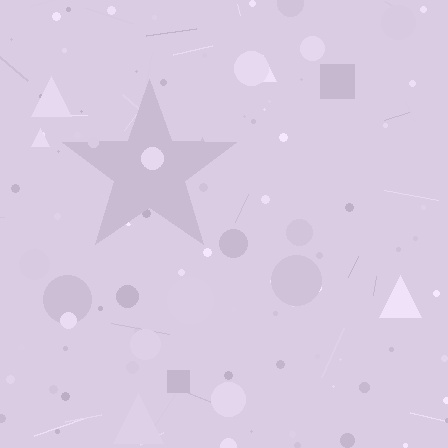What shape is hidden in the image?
A star is hidden in the image.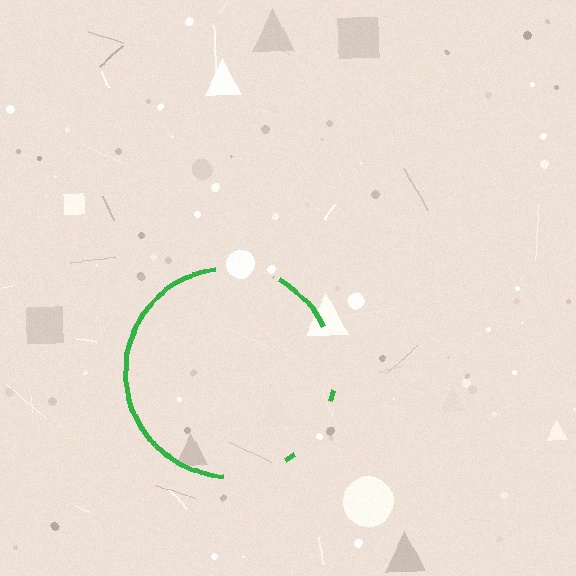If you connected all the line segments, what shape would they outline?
They would outline a circle.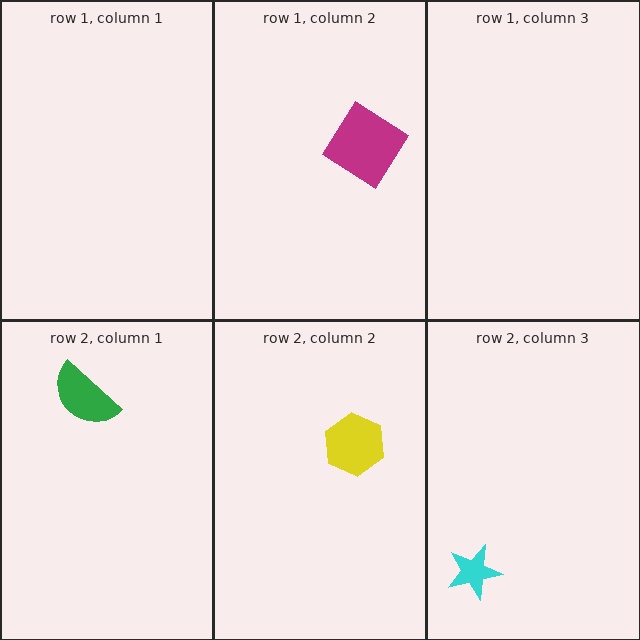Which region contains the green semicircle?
The row 2, column 1 region.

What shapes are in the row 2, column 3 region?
The cyan star.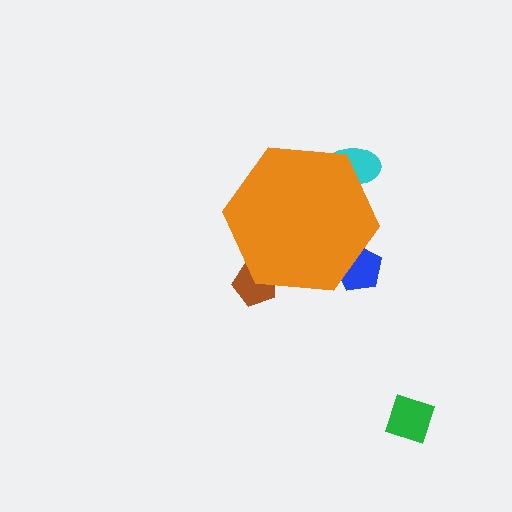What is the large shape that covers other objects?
An orange hexagon.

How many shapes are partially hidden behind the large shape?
3 shapes are partially hidden.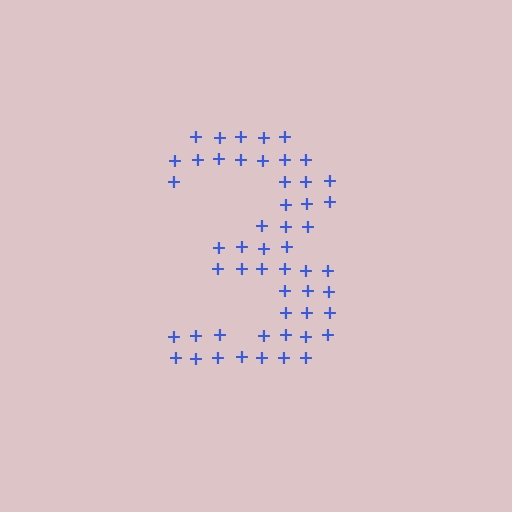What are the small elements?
The small elements are plus signs.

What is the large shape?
The large shape is the digit 3.